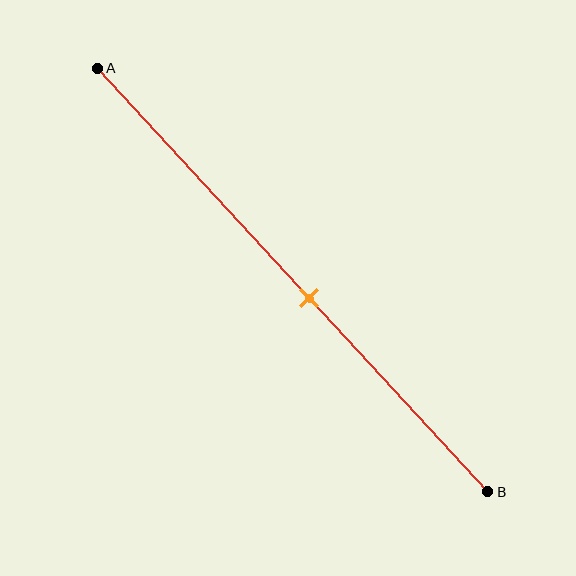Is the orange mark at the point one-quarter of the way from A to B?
No, the mark is at about 55% from A, not at the 25% one-quarter point.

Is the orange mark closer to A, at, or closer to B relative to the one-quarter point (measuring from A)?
The orange mark is closer to point B than the one-quarter point of segment AB.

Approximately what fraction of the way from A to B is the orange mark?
The orange mark is approximately 55% of the way from A to B.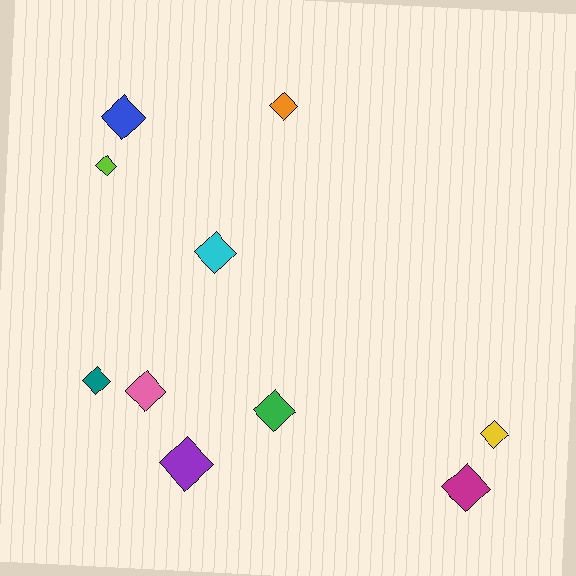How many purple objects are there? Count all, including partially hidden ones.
There is 1 purple object.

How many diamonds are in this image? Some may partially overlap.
There are 10 diamonds.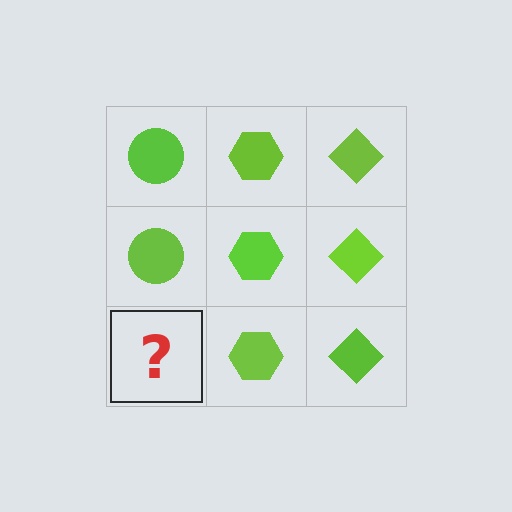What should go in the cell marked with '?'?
The missing cell should contain a lime circle.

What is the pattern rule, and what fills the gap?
The rule is that each column has a consistent shape. The gap should be filled with a lime circle.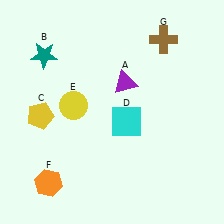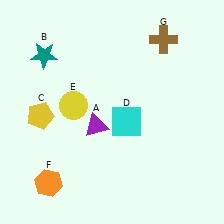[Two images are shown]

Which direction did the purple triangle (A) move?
The purple triangle (A) moved down.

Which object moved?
The purple triangle (A) moved down.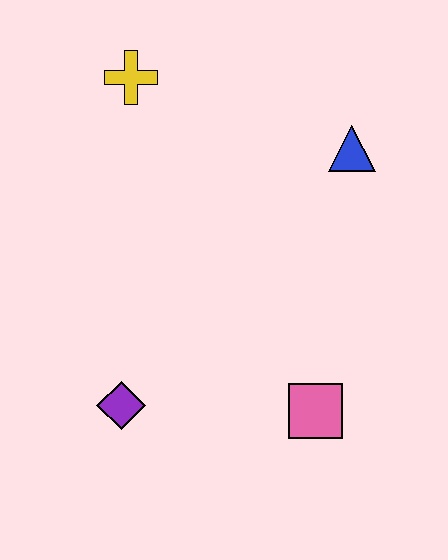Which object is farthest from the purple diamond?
The blue triangle is farthest from the purple diamond.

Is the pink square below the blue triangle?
Yes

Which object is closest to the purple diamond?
The pink square is closest to the purple diamond.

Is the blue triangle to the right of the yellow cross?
Yes